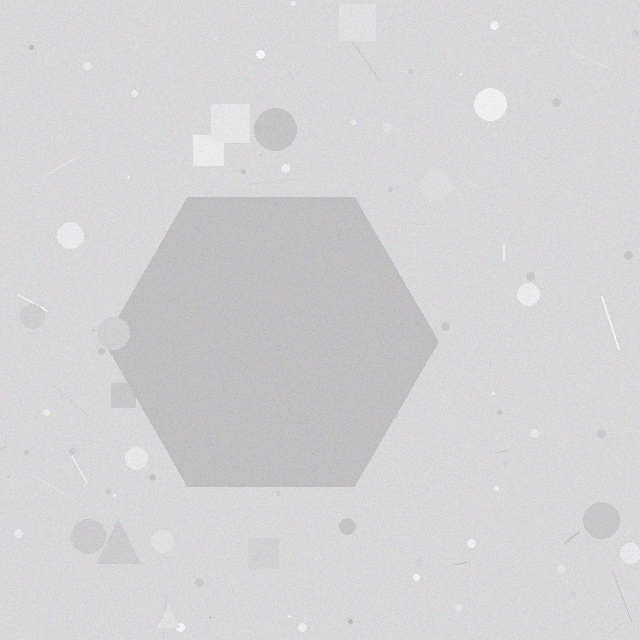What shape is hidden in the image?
A hexagon is hidden in the image.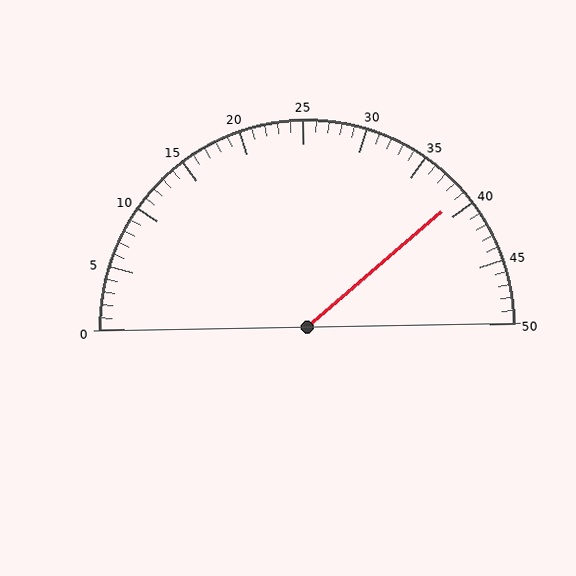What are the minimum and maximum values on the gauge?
The gauge ranges from 0 to 50.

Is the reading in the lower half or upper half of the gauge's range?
The reading is in the upper half of the range (0 to 50).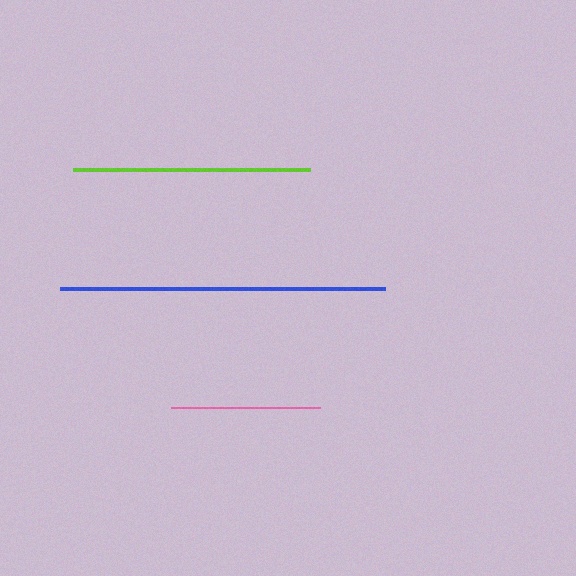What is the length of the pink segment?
The pink segment is approximately 149 pixels long.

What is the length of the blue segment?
The blue segment is approximately 325 pixels long.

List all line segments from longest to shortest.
From longest to shortest: blue, lime, pink.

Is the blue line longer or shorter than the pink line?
The blue line is longer than the pink line.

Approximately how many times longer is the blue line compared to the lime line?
The blue line is approximately 1.4 times the length of the lime line.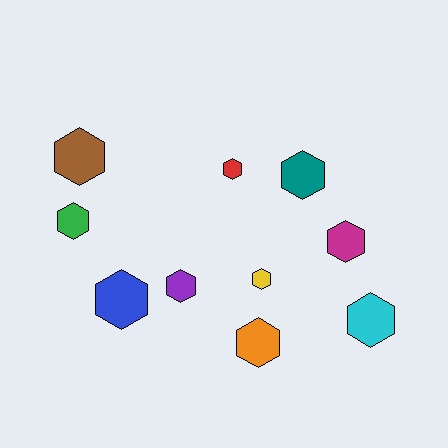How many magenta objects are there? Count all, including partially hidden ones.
There is 1 magenta object.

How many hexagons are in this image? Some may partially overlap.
There are 10 hexagons.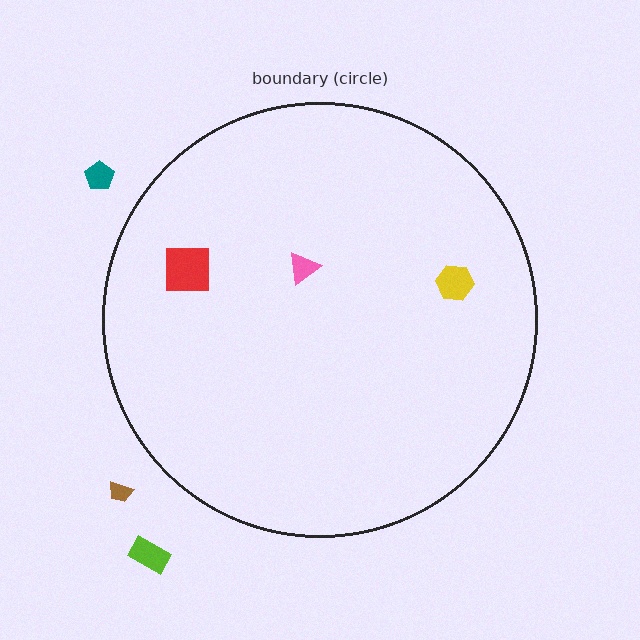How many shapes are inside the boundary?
3 inside, 3 outside.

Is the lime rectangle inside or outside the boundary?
Outside.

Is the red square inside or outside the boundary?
Inside.